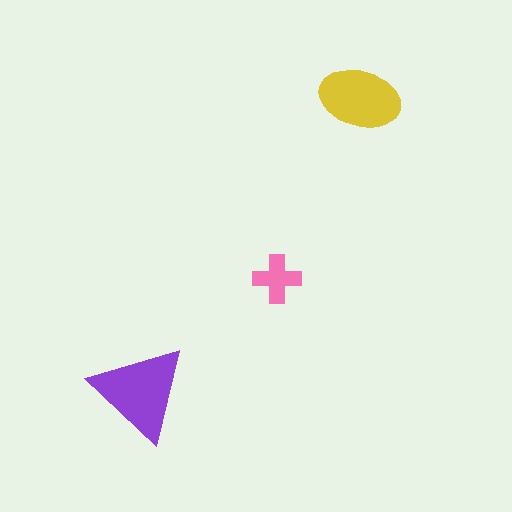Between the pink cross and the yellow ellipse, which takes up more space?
The yellow ellipse.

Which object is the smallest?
The pink cross.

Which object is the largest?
The purple triangle.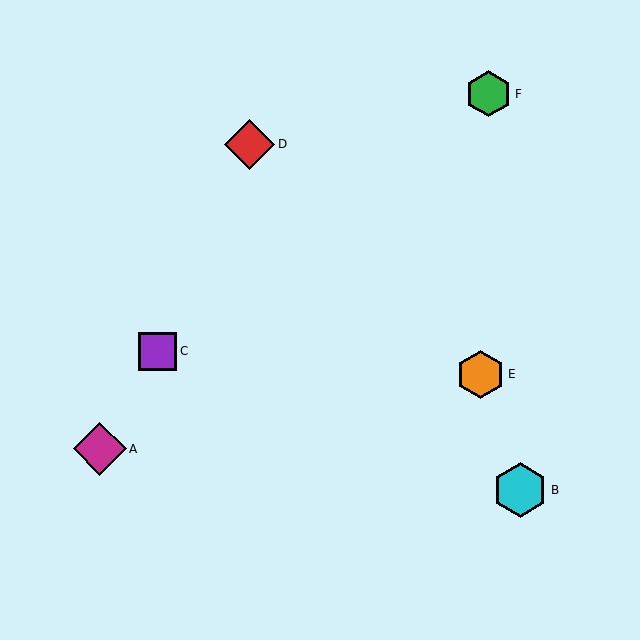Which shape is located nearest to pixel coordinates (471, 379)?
The orange hexagon (labeled E) at (481, 374) is nearest to that location.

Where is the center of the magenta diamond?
The center of the magenta diamond is at (100, 449).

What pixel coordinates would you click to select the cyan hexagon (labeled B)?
Click at (520, 490) to select the cyan hexagon B.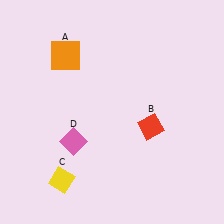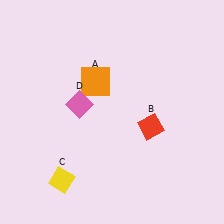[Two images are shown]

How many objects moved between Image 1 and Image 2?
2 objects moved between the two images.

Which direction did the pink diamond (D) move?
The pink diamond (D) moved up.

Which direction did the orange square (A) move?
The orange square (A) moved right.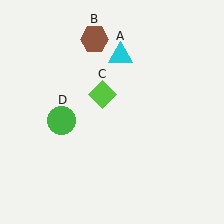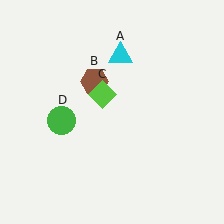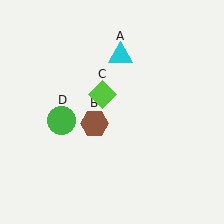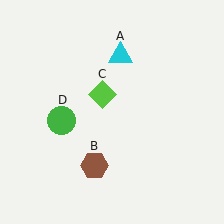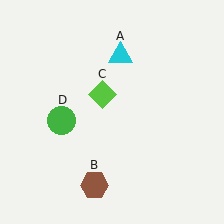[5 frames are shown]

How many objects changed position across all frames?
1 object changed position: brown hexagon (object B).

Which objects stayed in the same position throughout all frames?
Cyan triangle (object A) and lime diamond (object C) and green circle (object D) remained stationary.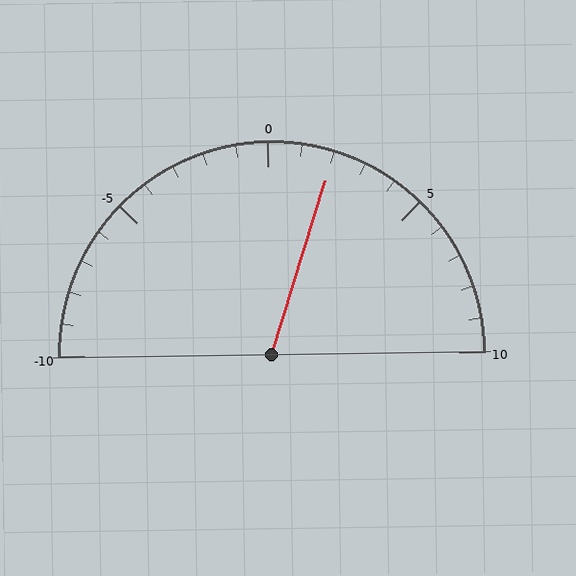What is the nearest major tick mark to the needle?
The nearest major tick mark is 0.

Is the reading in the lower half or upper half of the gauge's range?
The reading is in the upper half of the range (-10 to 10).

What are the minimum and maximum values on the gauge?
The gauge ranges from -10 to 10.